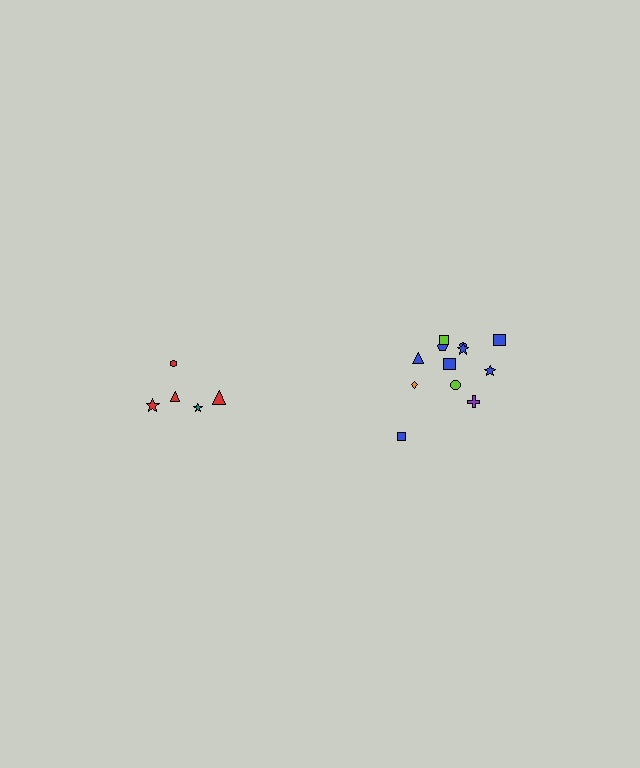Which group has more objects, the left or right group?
The right group.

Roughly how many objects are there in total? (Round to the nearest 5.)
Roughly 15 objects in total.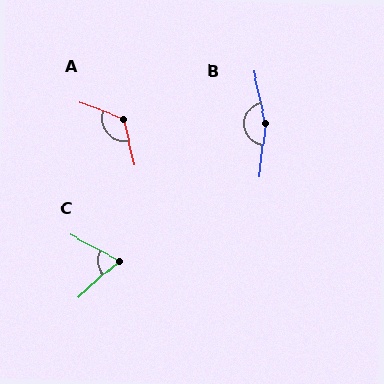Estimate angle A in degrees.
Approximately 122 degrees.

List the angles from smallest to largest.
C (69°), A (122°), B (160°).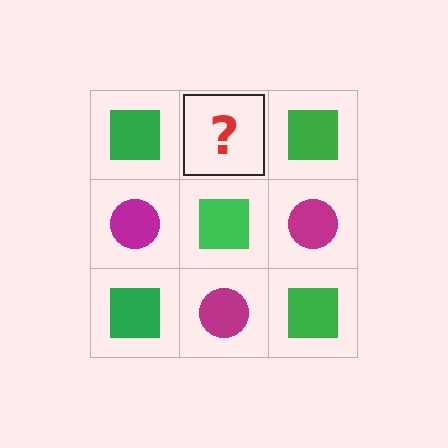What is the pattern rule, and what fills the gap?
The rule is that it alternates green square and magenta circle in a checkerboard pattern. The gap should be filled with a magenta circle.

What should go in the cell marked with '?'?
The missing cell should contain a magenta circle.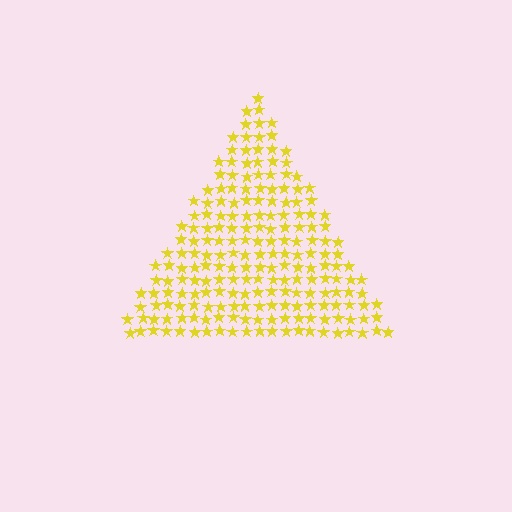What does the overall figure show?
The overall figure shows a triangle.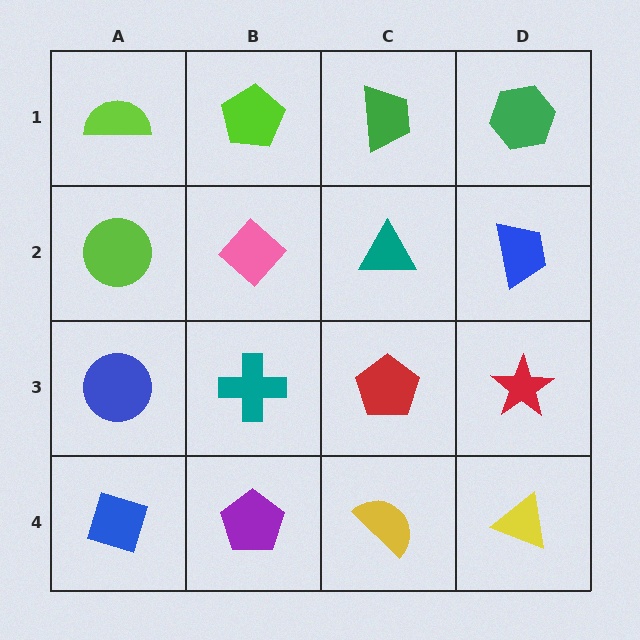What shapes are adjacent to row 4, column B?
A teal cross (row 3, column B), a blue diamond (row 4, column A), a yellow semicircle (row 4, column C).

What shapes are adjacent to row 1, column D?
A blue trapezoid (row 2, column D), a green trapezoid (row 1, column C).